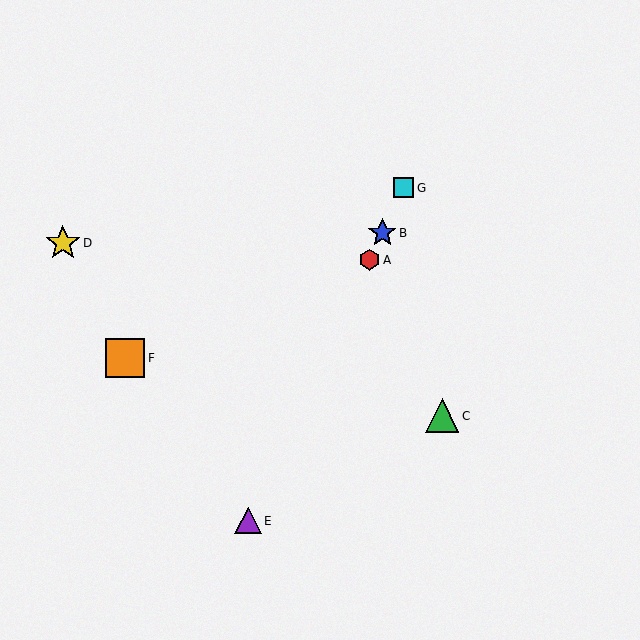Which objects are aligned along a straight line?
Objects A, B, E, G are aligned along a straight line.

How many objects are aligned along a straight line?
4 objects (A, B, E, G) are aligned along a straight line.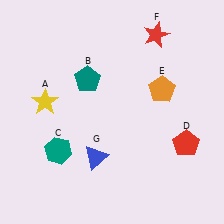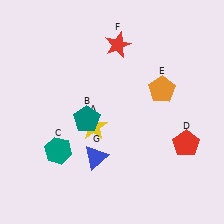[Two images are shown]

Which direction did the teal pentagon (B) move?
The teal pentagon (B) moved down.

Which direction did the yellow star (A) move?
The yellow star (A) moved right.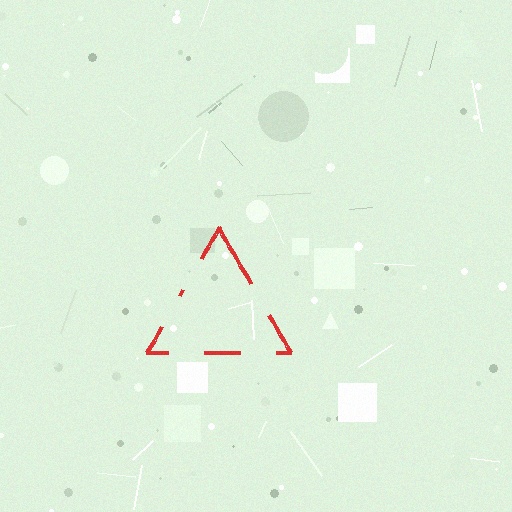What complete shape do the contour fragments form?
The contour fragments form a triangle.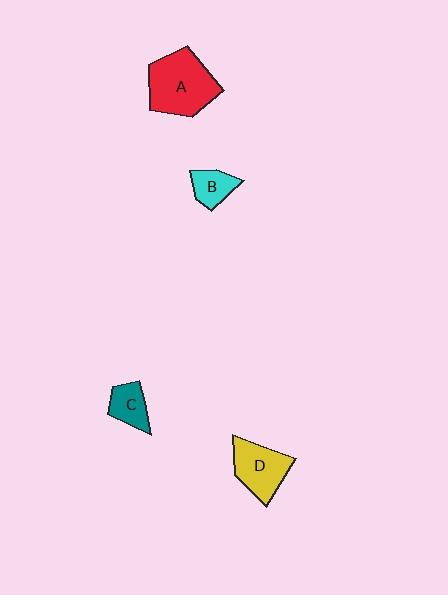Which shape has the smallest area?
Shape B (cyan).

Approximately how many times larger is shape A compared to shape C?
Approximately 2.4 times.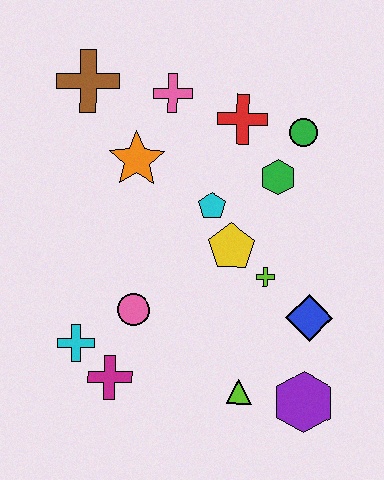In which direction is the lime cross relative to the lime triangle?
The lime cross is above the lime triangle.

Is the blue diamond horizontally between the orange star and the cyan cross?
No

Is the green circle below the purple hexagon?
No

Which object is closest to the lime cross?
The yellow pentagon is closest to the lime cross.